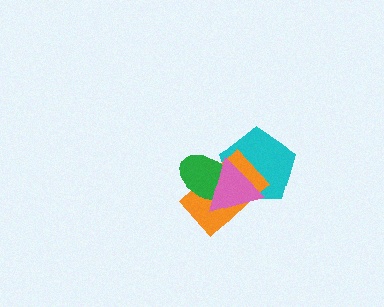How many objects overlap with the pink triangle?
3 objects overlap with the pink triangle.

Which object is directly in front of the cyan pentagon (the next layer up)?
The orange rectangle is directly in front of the cyan pentagon.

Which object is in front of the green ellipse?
The pink triangle is in front of the green ellipse.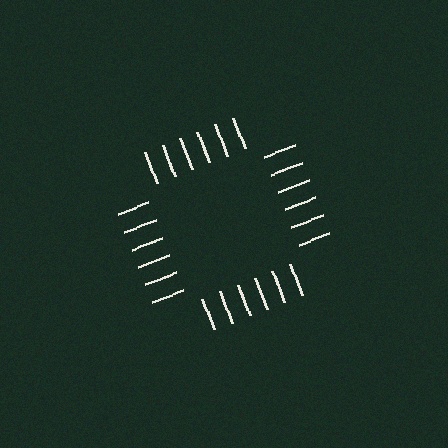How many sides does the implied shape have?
4 sides — the line-ends trace a square.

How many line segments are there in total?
24 — 6 along each of the 4 edges.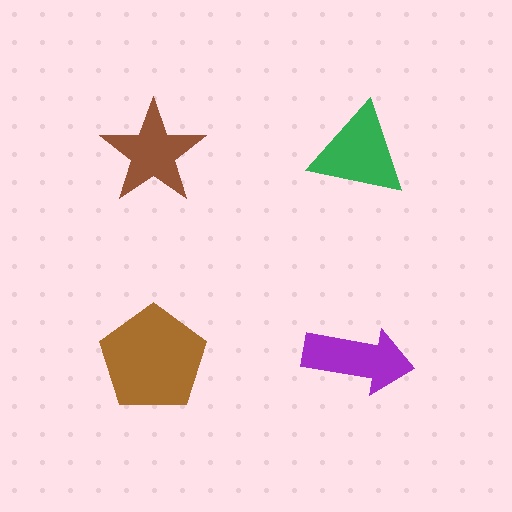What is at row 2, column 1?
A brown pentagon.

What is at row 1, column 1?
A brown star.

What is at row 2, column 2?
A purple arrow.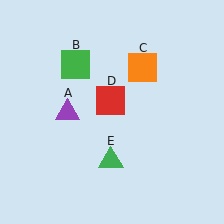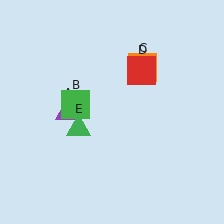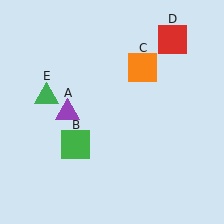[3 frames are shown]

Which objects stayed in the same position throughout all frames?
Purple triangle (object A) and orange square (object C) remained stationary.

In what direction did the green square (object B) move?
The green square (object B) moved down.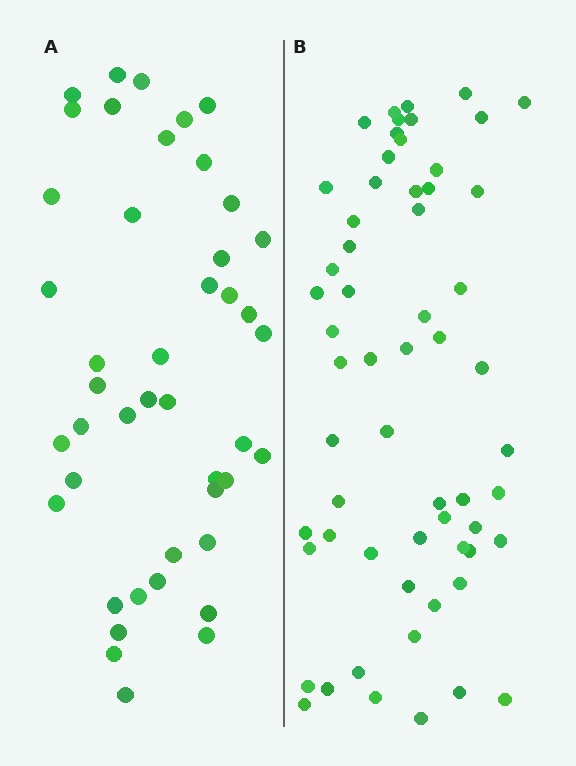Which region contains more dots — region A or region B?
Region B (the right region) has more dots.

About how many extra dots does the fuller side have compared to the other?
Region B has approximately 15 more dots than region A.